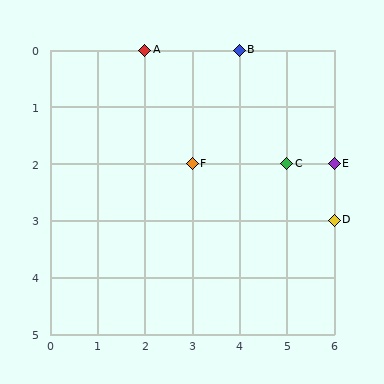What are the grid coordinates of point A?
Point A is at grid coordinates (2, 0).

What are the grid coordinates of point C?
Point C is at grid coordinates (5, 2).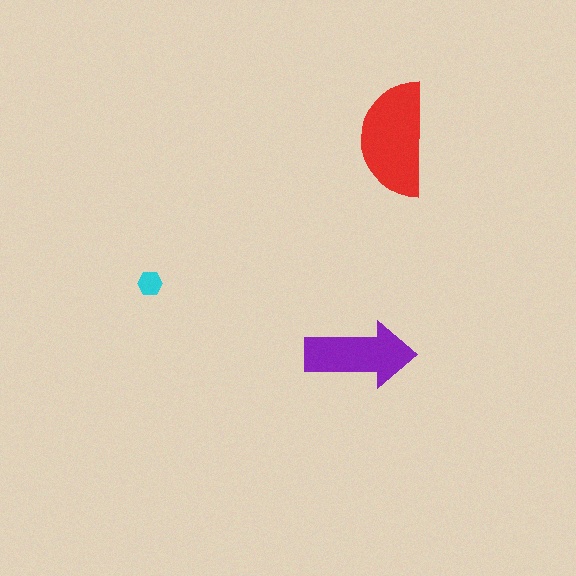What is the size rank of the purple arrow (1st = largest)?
2nd.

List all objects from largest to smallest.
The red semicircle, the purple arrow, the cyan hexagon.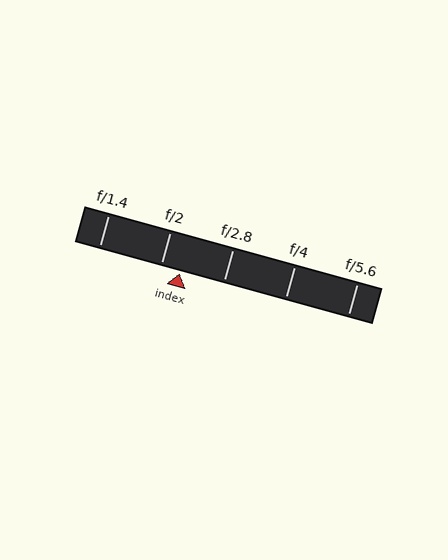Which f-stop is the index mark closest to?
The index mark is closest to f/2.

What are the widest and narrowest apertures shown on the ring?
The widest aperture shown is f/1.4 and the narrowest is f/5.6.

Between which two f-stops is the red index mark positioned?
The index mark is between f/2 and f/2.8.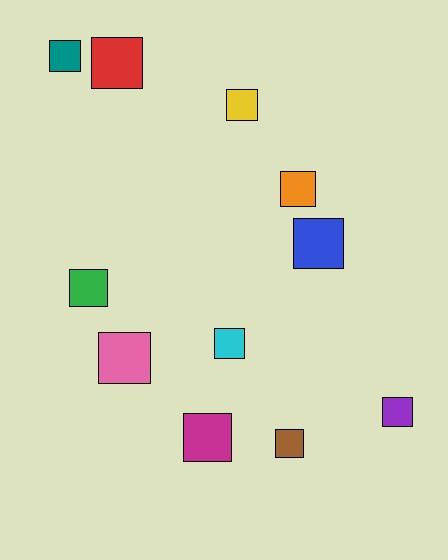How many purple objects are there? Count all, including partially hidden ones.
There is 1 purple object.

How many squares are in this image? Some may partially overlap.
There are 11 squares.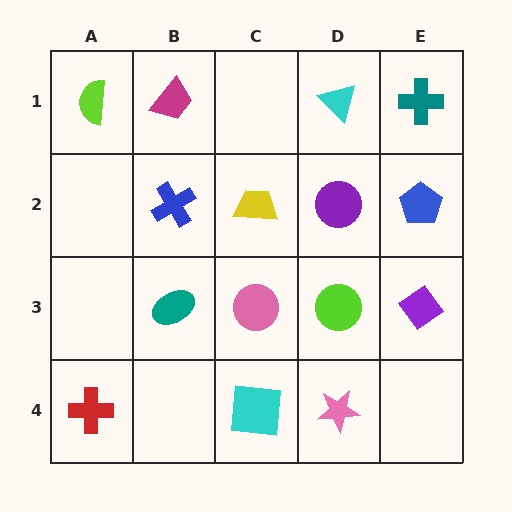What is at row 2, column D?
A purple circle.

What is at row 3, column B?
A teal ellipse.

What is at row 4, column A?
A red cross.